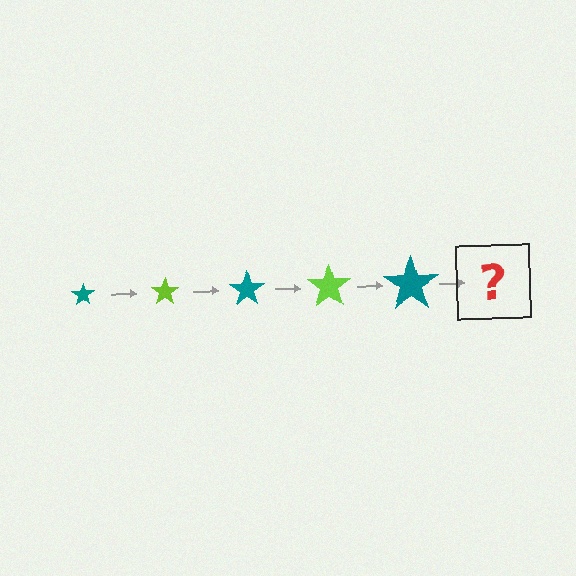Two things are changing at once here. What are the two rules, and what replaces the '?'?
The two rules are that the star grows larger each step and the color cycles through teal and lime. The '?' should be a lime star, larger than the previous one.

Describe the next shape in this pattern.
It should be a lime star, larger than the previous one.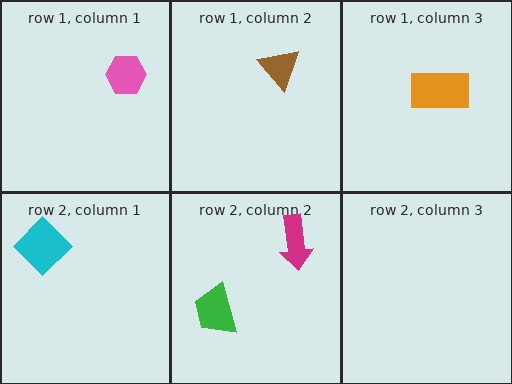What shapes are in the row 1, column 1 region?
The pink hexagon.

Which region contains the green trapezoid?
The row 2, column 2 region.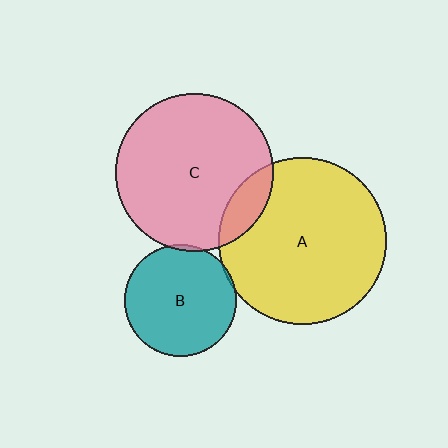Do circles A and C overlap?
Yes.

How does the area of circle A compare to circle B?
Approximately 2.3 times.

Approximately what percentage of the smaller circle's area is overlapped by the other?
Approximately 10%.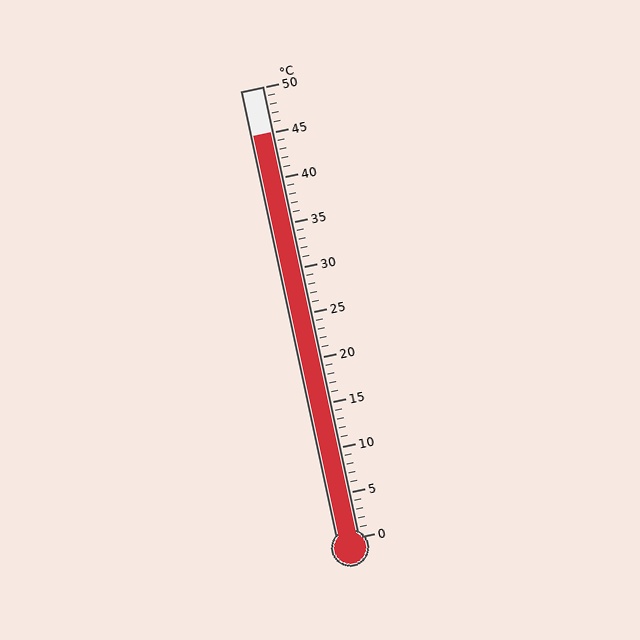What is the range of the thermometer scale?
The thermometer scale ranges from 0°C to 50°C.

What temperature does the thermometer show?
The thermometer shows approximately 45°C.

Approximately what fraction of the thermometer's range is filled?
The thermometer is filled to approximately 90% of its range.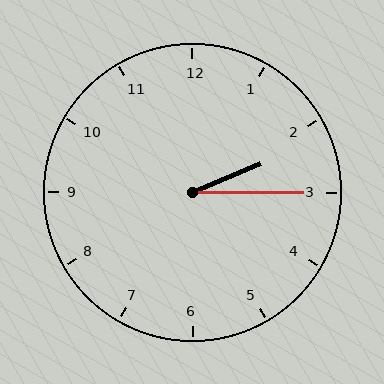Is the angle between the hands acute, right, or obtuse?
It is acute.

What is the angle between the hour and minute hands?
Approximately 22 degrees.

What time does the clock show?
2:15.